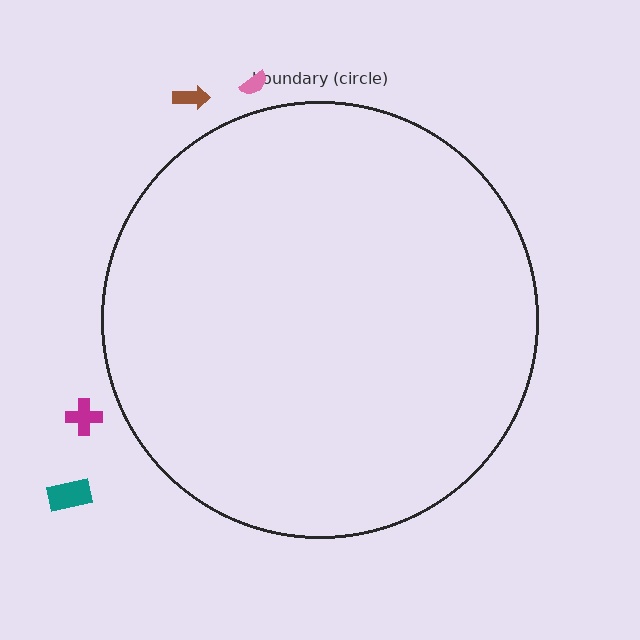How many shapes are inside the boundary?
0 inside, 4 outside.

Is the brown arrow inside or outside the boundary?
Outside.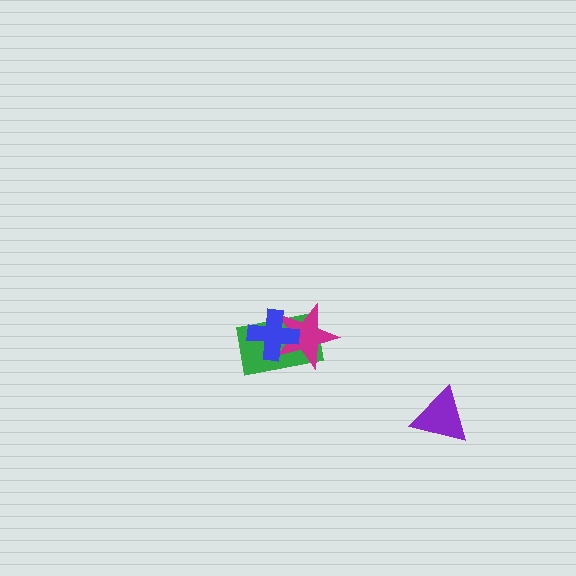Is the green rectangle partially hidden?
Yes, it is partially covered by another shape.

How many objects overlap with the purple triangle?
0 objects overlap with the purple triangle.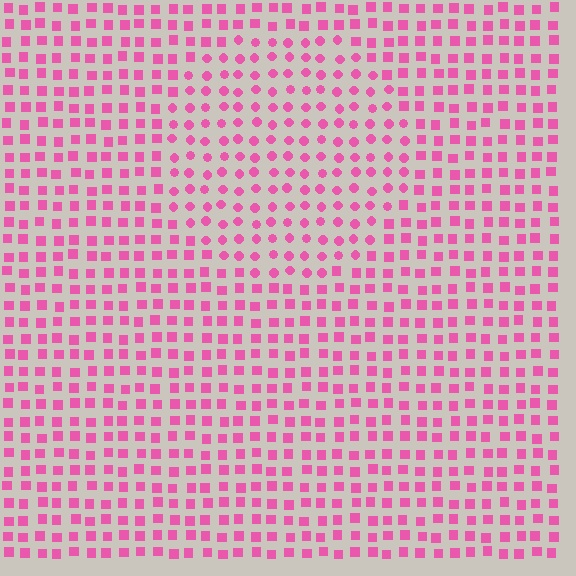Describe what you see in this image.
The image is filled with small pink elements arranged in a uniform grid. A circle-shaped region contains circles, while the surrounding area contains squares. The boundary is defined purely by the change in element shape.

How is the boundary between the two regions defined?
The boundary is defined by a change in element shape: circles inside vs. squares outside. All elements share the same color and spacing.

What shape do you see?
I see a circle.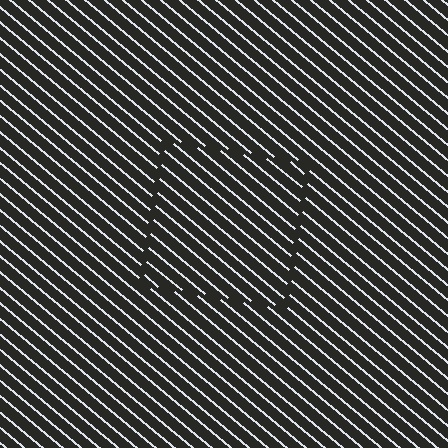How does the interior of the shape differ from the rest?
The interior of the shape contains the same grating, shifted by half a period — the contour is defined by the phase discontinuity where line-ends from the inner and outer gratings abut.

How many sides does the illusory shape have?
4 sides — the line-ends trace a square.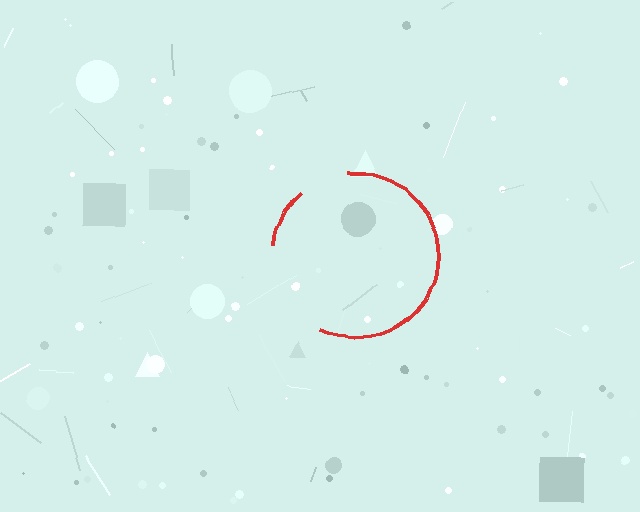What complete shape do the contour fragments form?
The contour fragments form a circle.